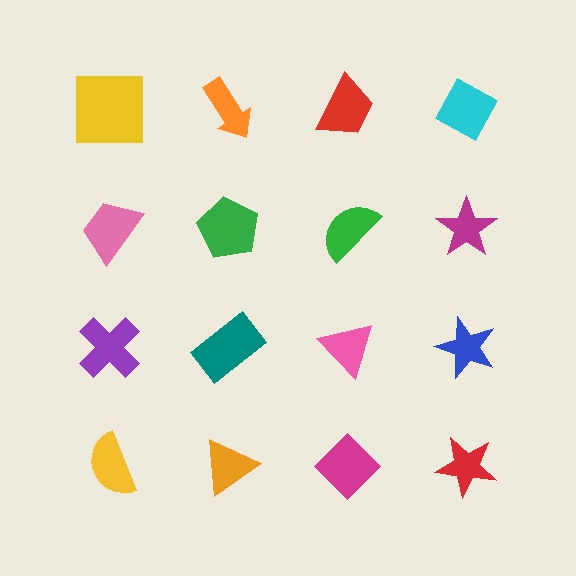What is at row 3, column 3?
A pink triangle.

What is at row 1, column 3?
A red trapezoid.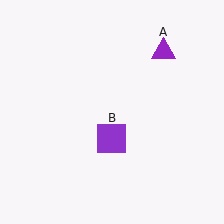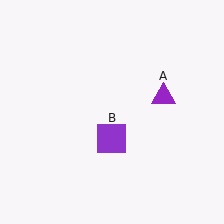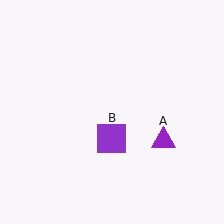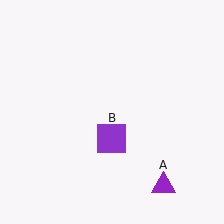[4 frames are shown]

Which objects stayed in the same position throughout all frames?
Purple square (object B) remained stationary.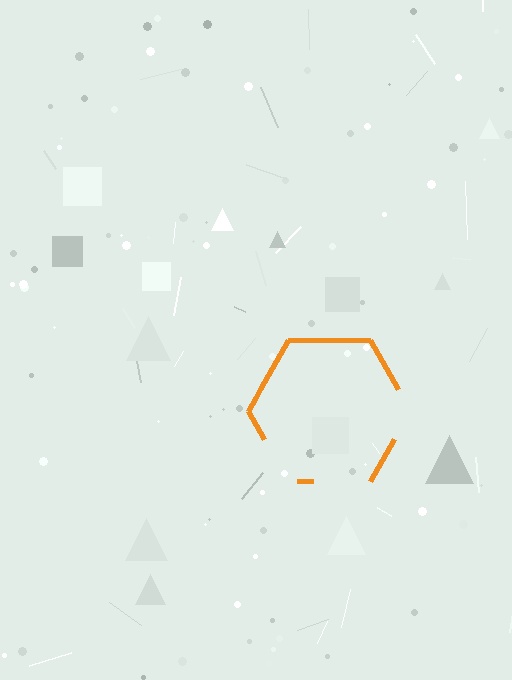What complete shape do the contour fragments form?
The contour fragments form a hexagon.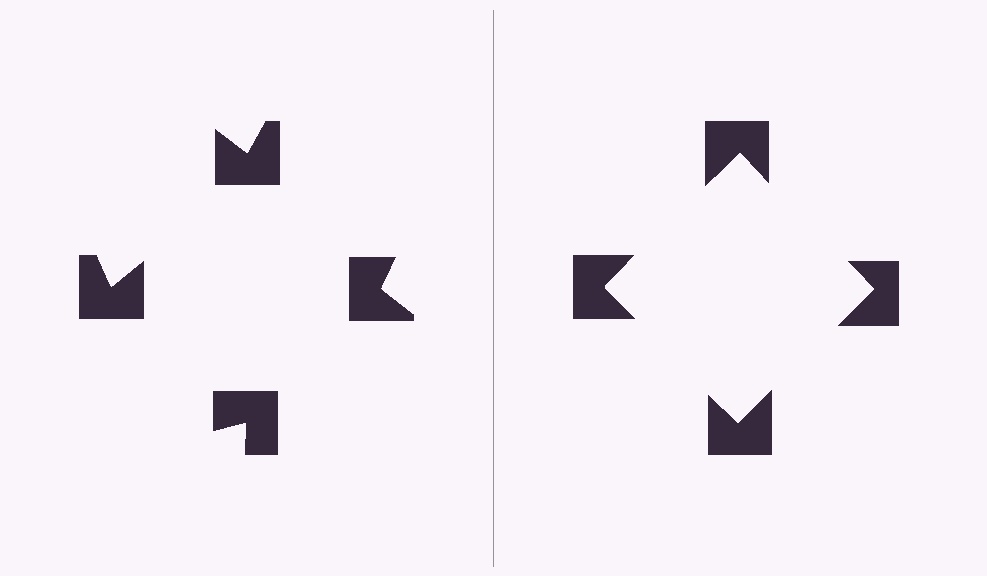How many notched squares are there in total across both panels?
8 — 4 on each side.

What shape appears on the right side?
An illusory square.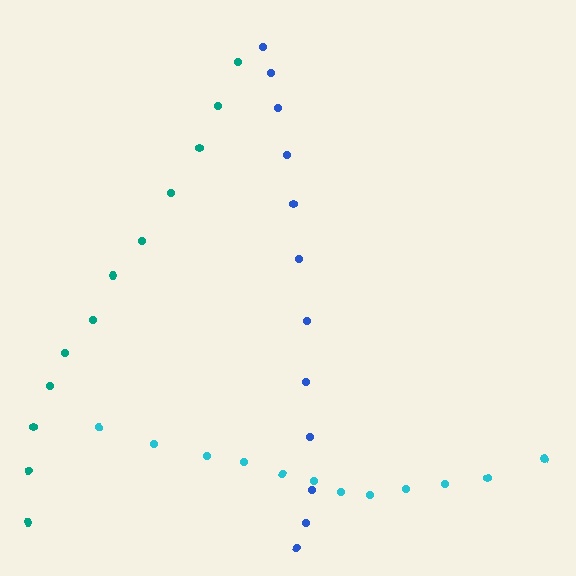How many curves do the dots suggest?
There are 3 distinct paths.